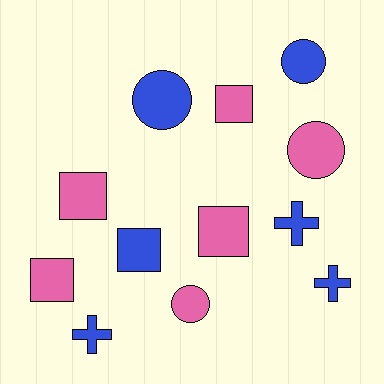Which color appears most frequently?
Pink, with 6 objects.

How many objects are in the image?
There are 12 objects.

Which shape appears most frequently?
Square, with 5 objects.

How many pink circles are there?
There are 2 pink circles.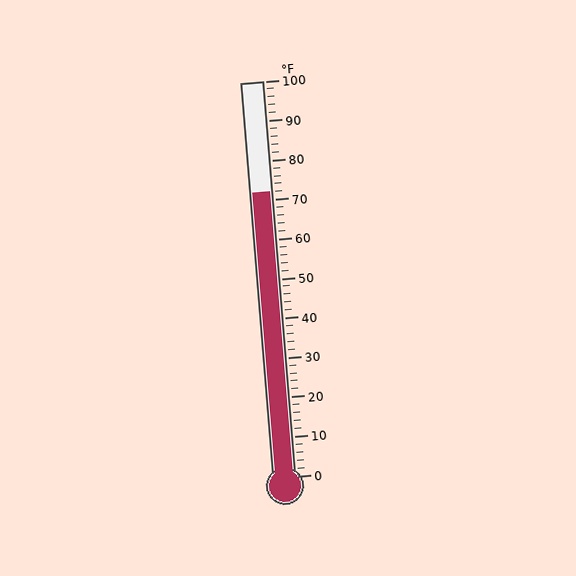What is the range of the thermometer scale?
The thermometer scale ranges from 0°F to 100°F.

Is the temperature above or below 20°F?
The temperature is above 20°F.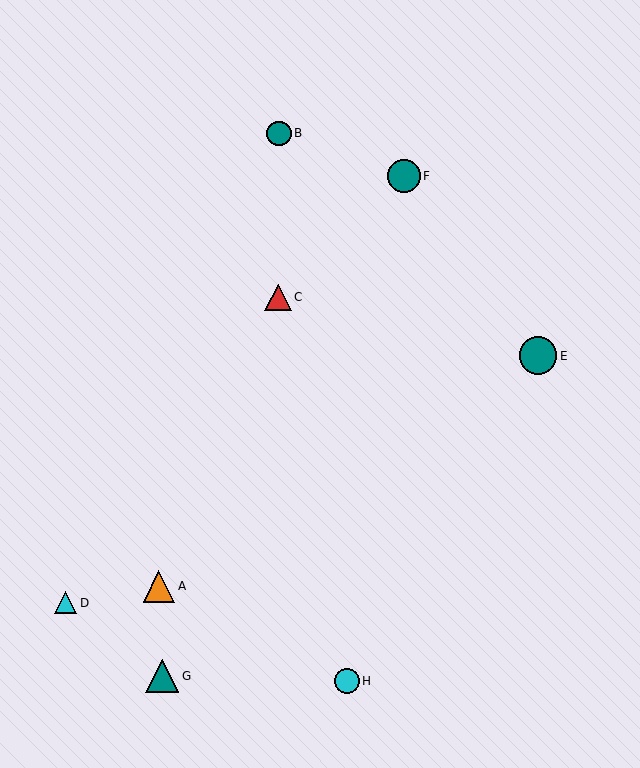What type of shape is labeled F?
Shape F is a teal circle.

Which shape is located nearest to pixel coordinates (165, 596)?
The orange triangle (labeled A) at (159, 586) is nearest to that location.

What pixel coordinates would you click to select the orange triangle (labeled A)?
Click at (159, 586) to select the orange triangle A.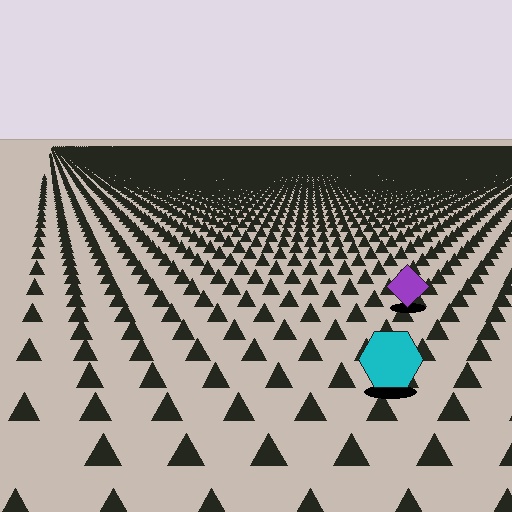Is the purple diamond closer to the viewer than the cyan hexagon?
No. The cyan hexagon is closer — you can tell from the texture gradient: the ground texture is coarser near it.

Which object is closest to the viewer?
The cyan hexagon is closest. The texture marks near it are larger and more spread out.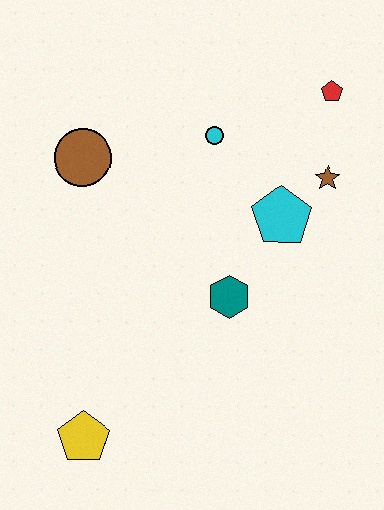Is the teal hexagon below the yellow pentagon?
No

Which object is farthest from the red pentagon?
The yellow pentagon is farthest from the red pentagon.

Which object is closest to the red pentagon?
The brown star is closest to the red pentagon.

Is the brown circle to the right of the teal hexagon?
No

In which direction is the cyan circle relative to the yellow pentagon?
The cyan circle is above the yellow pentagon.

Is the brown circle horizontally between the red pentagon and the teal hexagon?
No